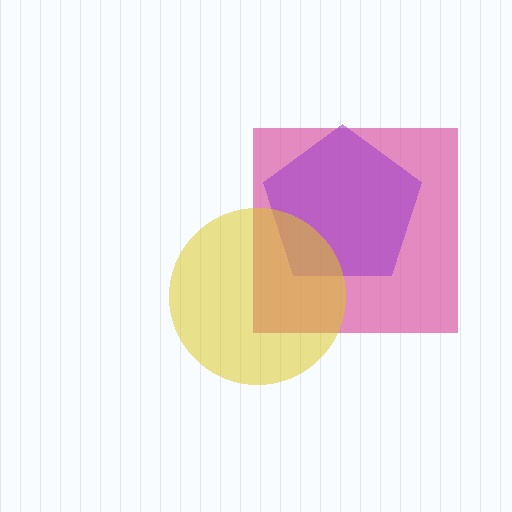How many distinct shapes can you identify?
There are 3 distinct shapes: a pink square, a purple pentagon, a yellow circle.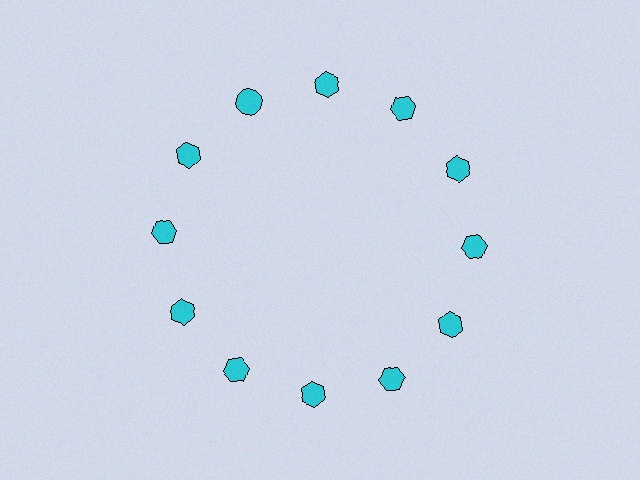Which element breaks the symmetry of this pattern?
The cyan circle at roughly the 11 o'clock position breaks the symmetry. All other shapes are cyan hexagons.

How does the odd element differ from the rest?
It has a different shape: circle instead of hexagon.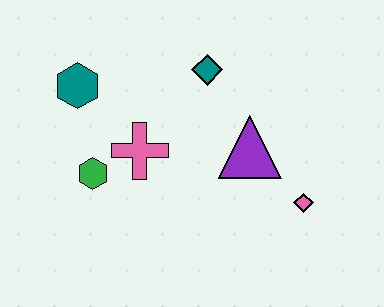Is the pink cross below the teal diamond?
Yes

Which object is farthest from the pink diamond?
The teal hexagon is farthest from the pink diamond.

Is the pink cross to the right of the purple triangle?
No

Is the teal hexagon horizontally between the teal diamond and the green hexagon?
No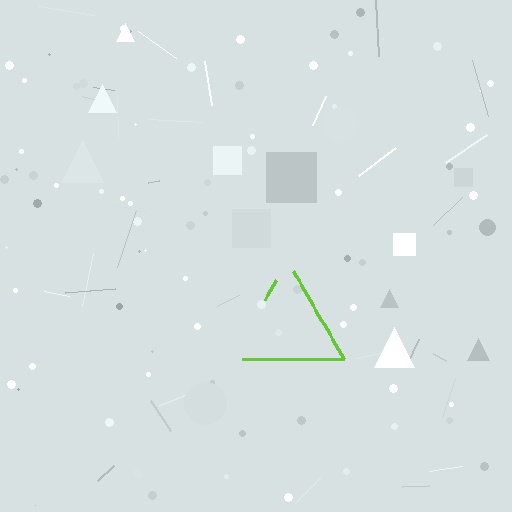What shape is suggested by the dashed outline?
The dashed outline suggests a triangle.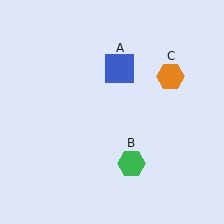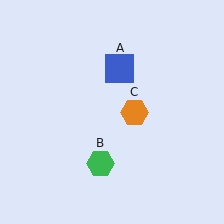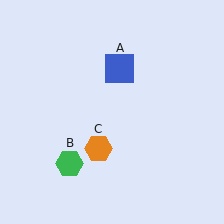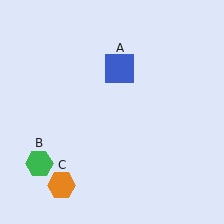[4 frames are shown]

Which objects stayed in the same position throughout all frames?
Blue square (object A) remained stationary.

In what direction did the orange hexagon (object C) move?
The orange hexagon (object C) moved down and to the left.